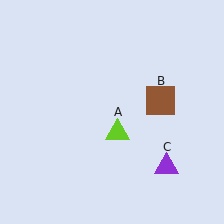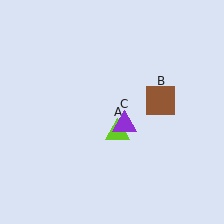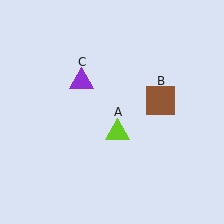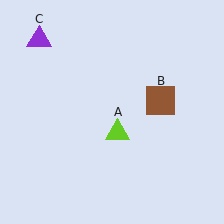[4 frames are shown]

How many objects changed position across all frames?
1 object changed position: purple triangle (object C).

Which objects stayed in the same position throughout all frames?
Lime triangle (object A) and brown square (object B) remained stationary.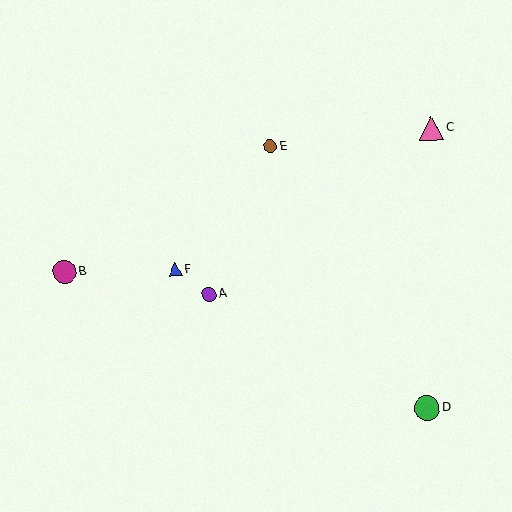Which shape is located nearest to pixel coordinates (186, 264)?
The blue triangle (labeled F) at (175, 270) is nearest to that location.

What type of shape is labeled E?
Shape E is a brown circle.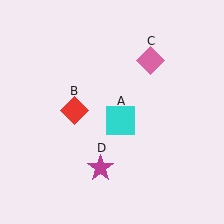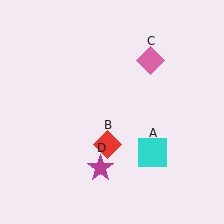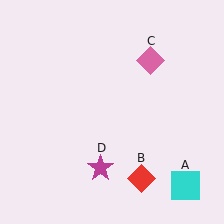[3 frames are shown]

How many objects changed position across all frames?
2 objects changed position: cyan square (object A), red diamond (object B).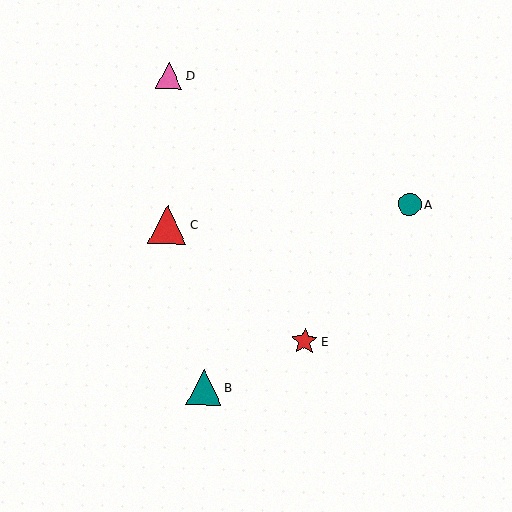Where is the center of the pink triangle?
The center of the pink triangle is at (169, 75).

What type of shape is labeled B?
Shape B is a teal triangle.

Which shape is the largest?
The red triangle (labeled C) is the largest.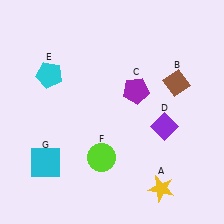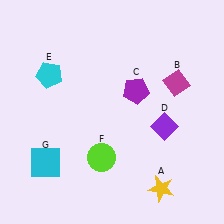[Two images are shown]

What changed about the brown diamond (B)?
In Image 1, B is brown. In Image 2, it changed to magenta.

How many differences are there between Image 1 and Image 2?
There is 1 difference between the two images.